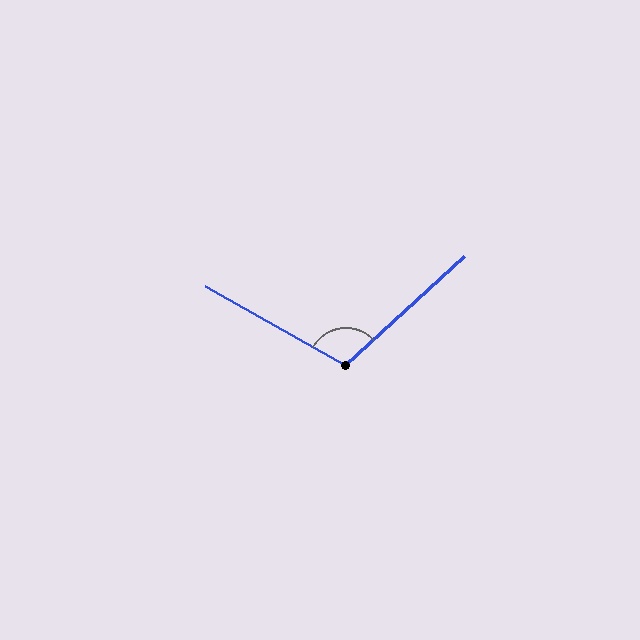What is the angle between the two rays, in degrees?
Approximately 108 degrees.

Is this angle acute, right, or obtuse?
It is obtuse.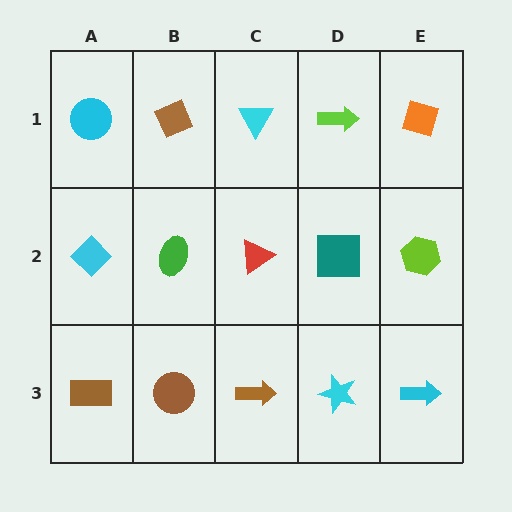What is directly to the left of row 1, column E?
A lime arrow.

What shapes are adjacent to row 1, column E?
A lime hexagon (row 2, column E), a lime arrow (row 1, column D).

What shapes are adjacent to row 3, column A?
A cyan diamond (row 2, column A), a brown circle (row 3, column B).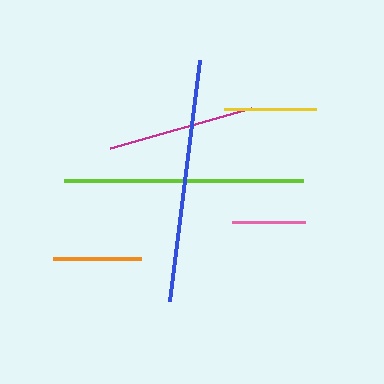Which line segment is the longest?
The blue line is the longest at approximately 243 pixels.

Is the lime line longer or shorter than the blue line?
The blue line is longer than the lime line.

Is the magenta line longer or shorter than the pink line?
The magenta line is longer than the pink line.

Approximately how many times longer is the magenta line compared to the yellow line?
The magenta line is approximately 1.6 times the length of the yellow line.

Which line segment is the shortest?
The pink line is the shortest at approximately 73 pixels.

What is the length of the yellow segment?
The yellow segment is approximately 92 pixels long.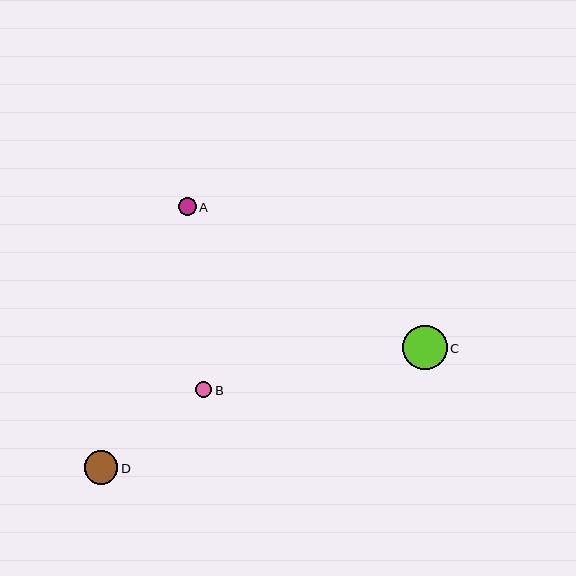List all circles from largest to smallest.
From largest to smallest: C, D, A, B.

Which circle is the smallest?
Circle B is the smallest with a size of approximately 17 pixels.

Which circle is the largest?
Circle C is the largest with a size of approximately 44 pixels.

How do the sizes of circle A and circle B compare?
Circle A and circle B are approximately the same size.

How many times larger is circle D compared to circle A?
Circle D is approximately 1.9 times the size of circle A.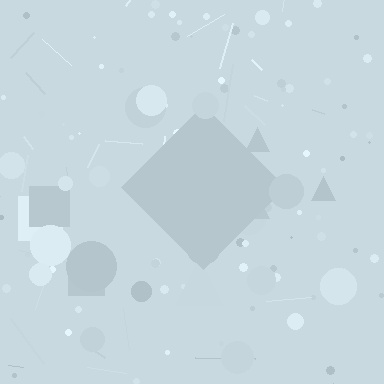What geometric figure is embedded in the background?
A diamond is embedded in the background.